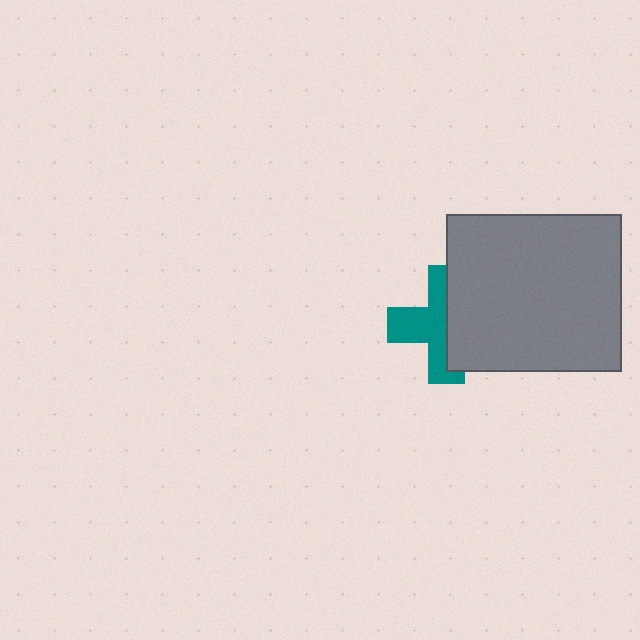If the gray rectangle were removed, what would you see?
You would see the complete teal cross.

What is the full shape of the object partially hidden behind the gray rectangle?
The partially hidden object is a teal cross.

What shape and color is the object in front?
The object in front is a gray rectangle.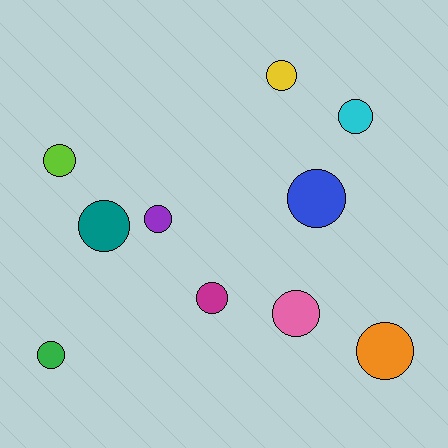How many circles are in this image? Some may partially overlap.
There are 10 circles.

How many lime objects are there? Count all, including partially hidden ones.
There is 1 lime object.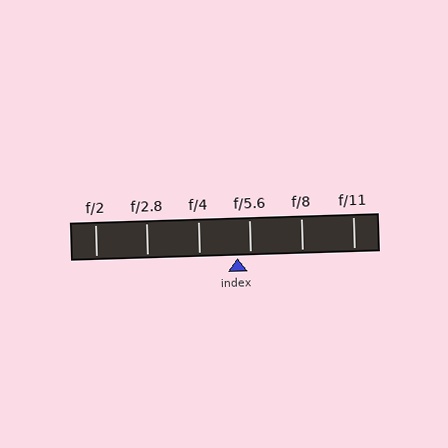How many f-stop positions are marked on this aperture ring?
There are 6 f-stop positions marked.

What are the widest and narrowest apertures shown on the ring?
The widest aperture shown is f/2 and the narrowest is f/11.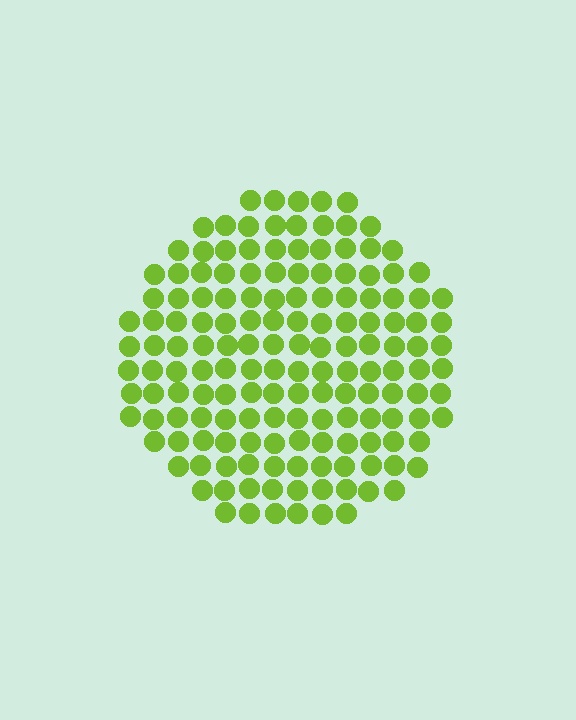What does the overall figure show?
The overall figure shows a circle.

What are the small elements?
The small elements are circles.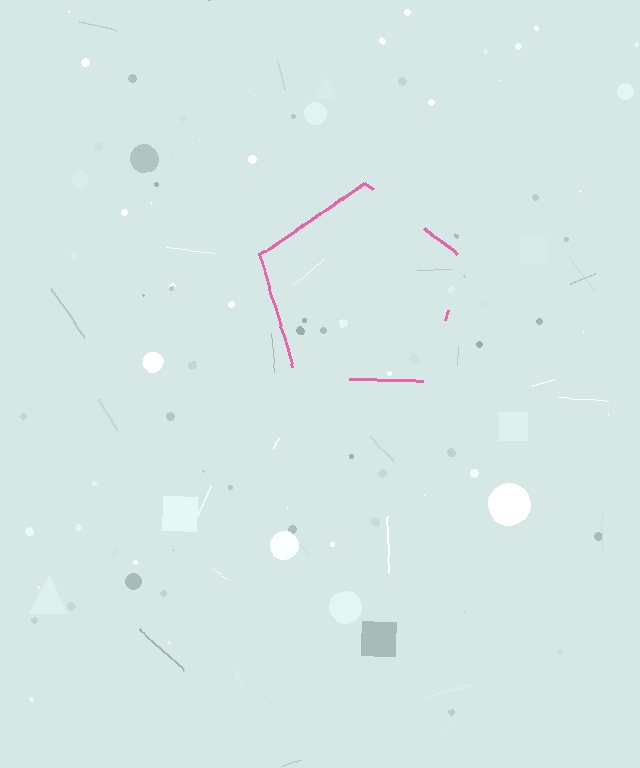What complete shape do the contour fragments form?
The contour fragments form a pentagon.